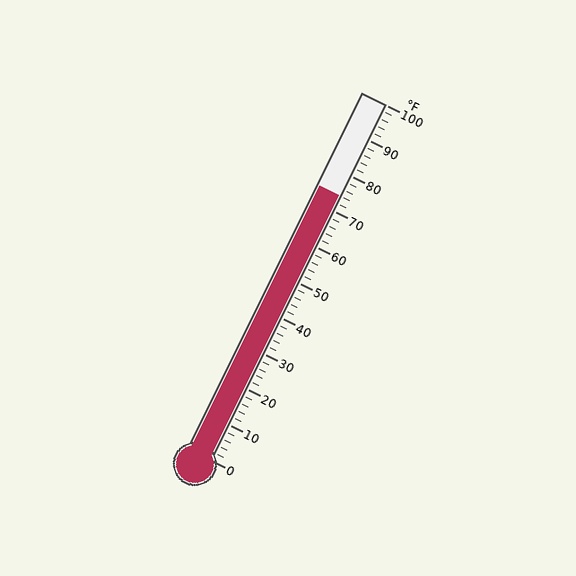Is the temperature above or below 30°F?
The temperature is above 30°F.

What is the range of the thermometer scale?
The thermometer scale ranges from 0°F to 100°F.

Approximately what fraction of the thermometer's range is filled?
The thermometer is filled to approximately 75% of its range.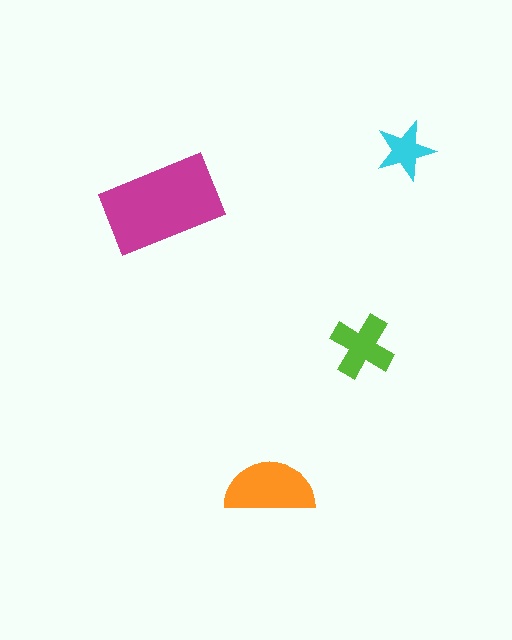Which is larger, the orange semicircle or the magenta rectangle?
The magenta rectangle.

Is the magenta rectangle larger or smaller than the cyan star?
Larger.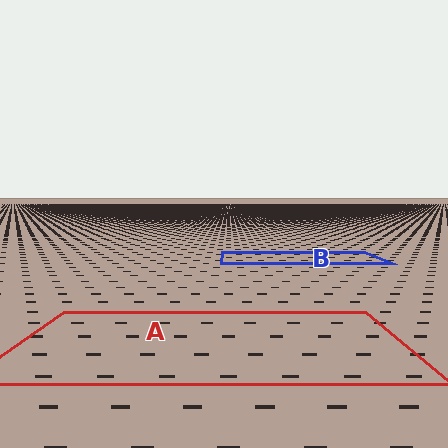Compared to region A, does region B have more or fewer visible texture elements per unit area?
Region B has more texture elements per unit area — they are packed more densely because it is farther away.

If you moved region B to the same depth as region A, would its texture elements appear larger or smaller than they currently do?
They would appear larger. At a closer depth, the same texture elements are projected at a bigger on-screen size.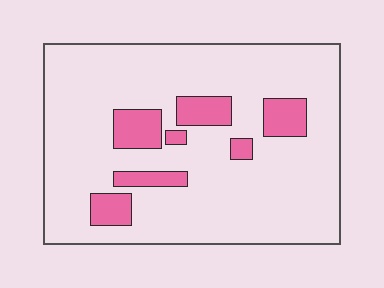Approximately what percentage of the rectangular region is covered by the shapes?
Approximately 15%.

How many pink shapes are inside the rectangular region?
7.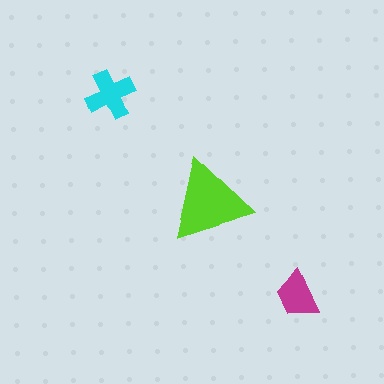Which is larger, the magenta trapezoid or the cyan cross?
The cyan cross.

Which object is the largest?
The lime triangle.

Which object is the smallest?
The magenta trapezoid.